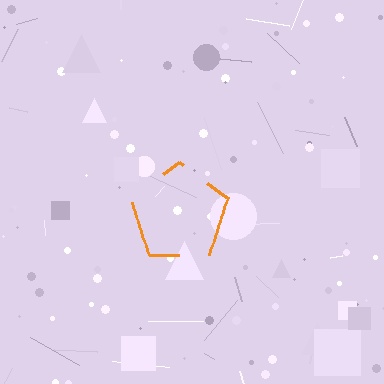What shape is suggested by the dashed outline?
The dashed outline suggests a pentagon.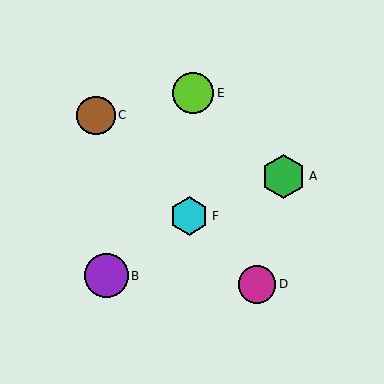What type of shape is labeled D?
Shape D is a magenta circle.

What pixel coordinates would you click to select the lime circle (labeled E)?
Click at (193, 93) to select the lime circle E.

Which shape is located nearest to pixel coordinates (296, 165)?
The green hexagon (labeled A) at (284, 176) is nearest to that location.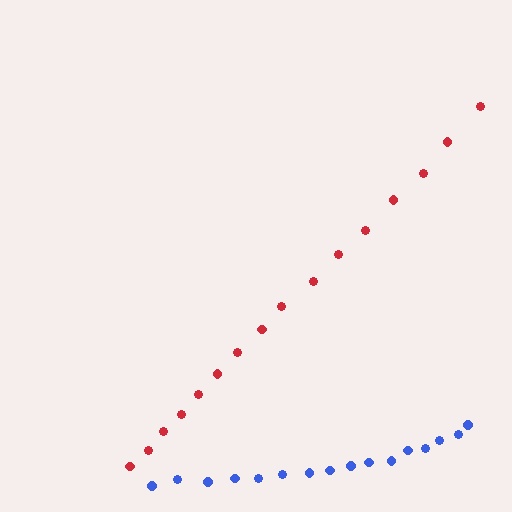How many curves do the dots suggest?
There are 2 distinct paths.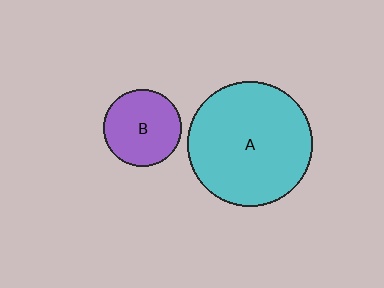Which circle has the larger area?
Circle A (cyan).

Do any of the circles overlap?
No, none of the circles overlap.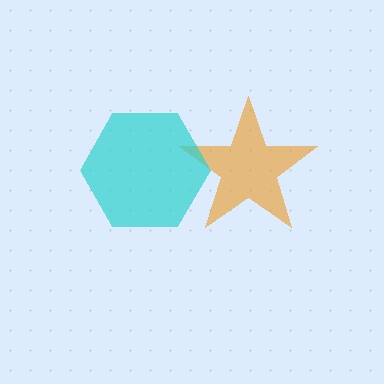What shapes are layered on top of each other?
The layered shapes are: an orange star, a cyan hexagon.